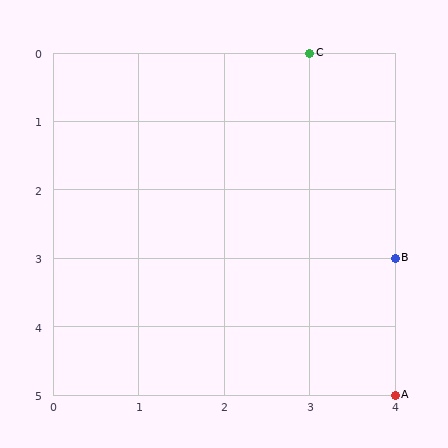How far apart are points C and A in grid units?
Points C and A are 1 column and 5 rows apart (about 5.1 grid units diagonally).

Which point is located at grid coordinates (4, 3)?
Point B is at (4, 3).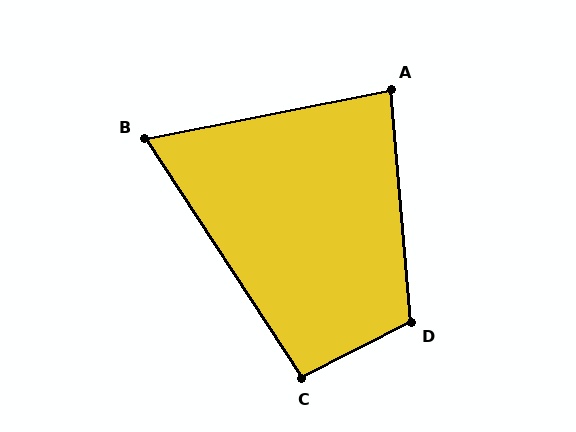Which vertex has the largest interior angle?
D, at approximately 112 degrees.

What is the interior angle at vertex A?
Approximately 84 degrees (acute).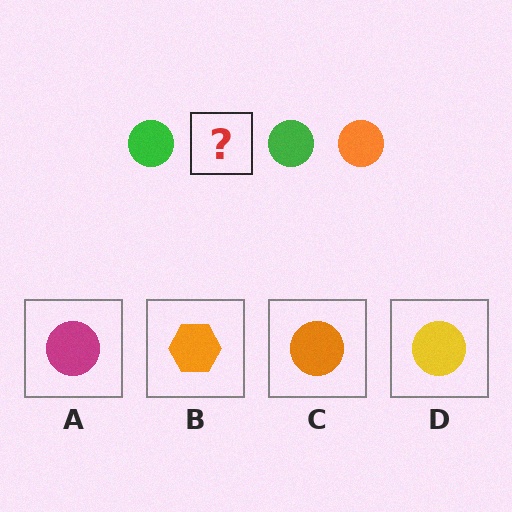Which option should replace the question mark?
Option C.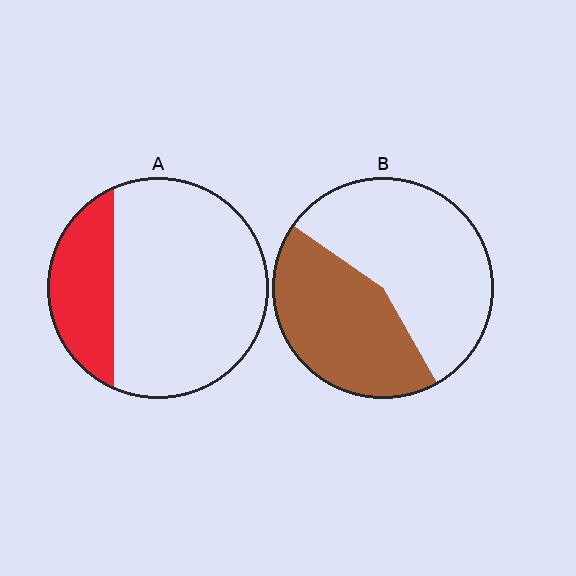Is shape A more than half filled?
No.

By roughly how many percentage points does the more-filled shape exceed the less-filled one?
By roughly 20 percentage points (B over A).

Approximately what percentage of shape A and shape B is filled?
A is approximately 25% and B is approximately 45%.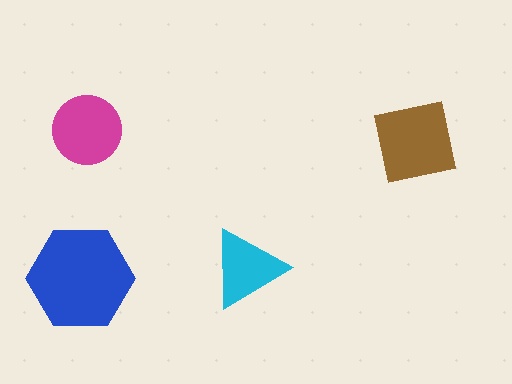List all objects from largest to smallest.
The blue hexagon, the brown square, the magenta circle, the cyan triangle.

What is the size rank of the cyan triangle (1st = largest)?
4th.